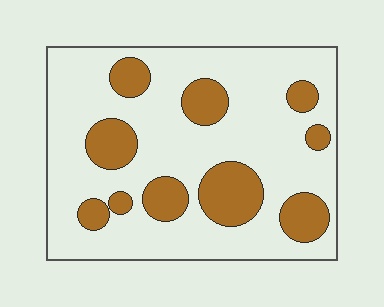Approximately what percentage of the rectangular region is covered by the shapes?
Approximately 25%.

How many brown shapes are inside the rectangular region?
10.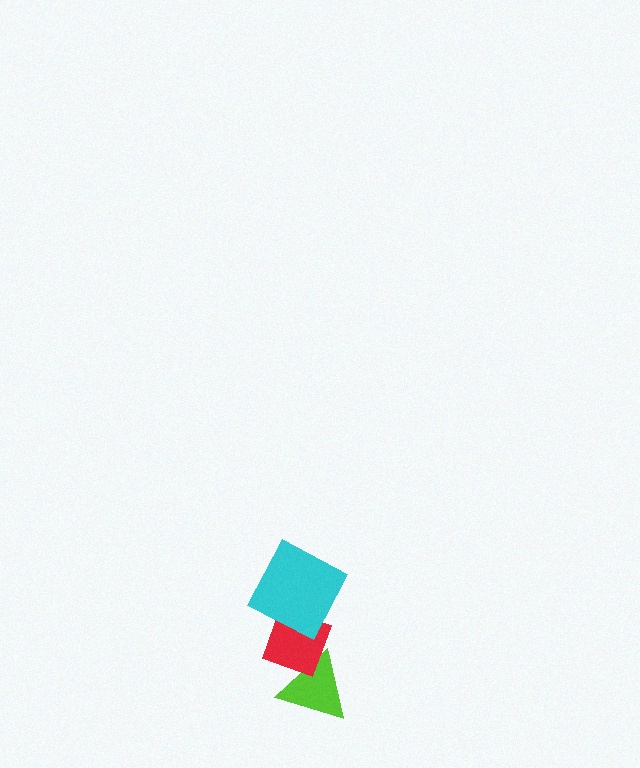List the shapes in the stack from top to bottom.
From top to bottom: the cyan square, the red diamond, the lime triangle.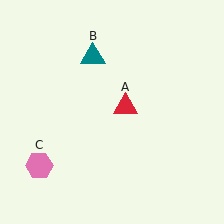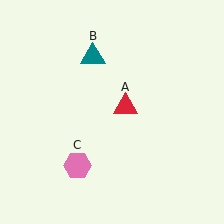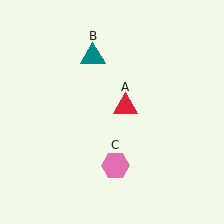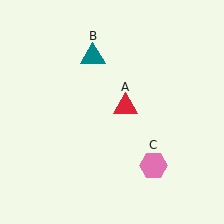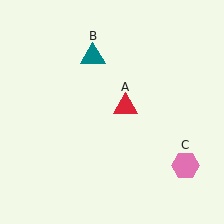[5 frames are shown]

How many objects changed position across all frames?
1 object changed position: pink hexagon (object C).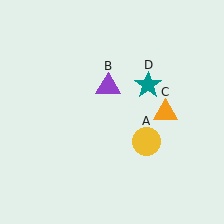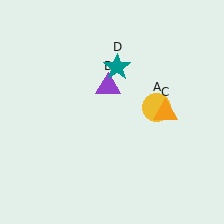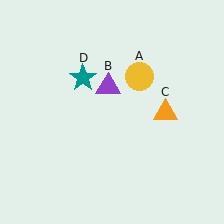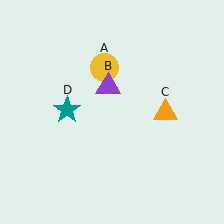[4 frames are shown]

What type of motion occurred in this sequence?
The yellow circle (object A), teal star (object D) rotated counterclockwise around the center of the scene.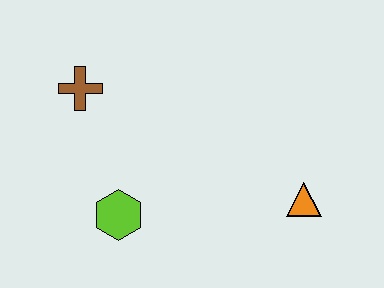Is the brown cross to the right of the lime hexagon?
No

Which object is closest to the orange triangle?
The lime hexagon is closest to the orange triangle.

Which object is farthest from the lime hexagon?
The orange triangle is farthest from the lime hexagon.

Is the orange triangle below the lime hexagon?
No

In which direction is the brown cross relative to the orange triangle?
The brown cross is to the left of the orange triangle.